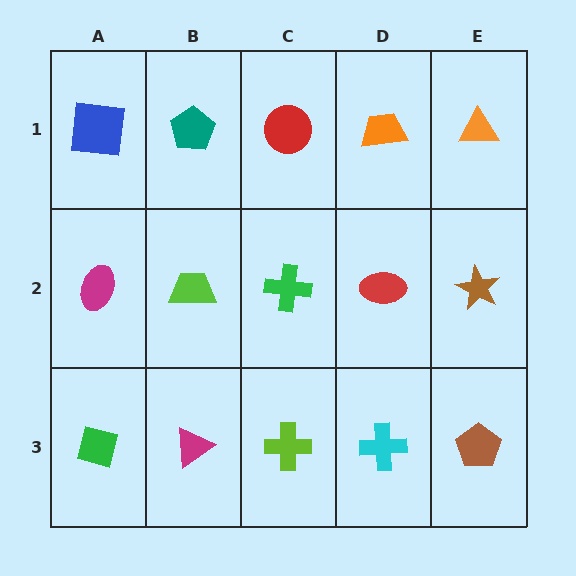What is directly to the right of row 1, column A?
A teal pentagon.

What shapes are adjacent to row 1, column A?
A magenta ellipse (row 2, column A), a teal pentagon (row 1, column B).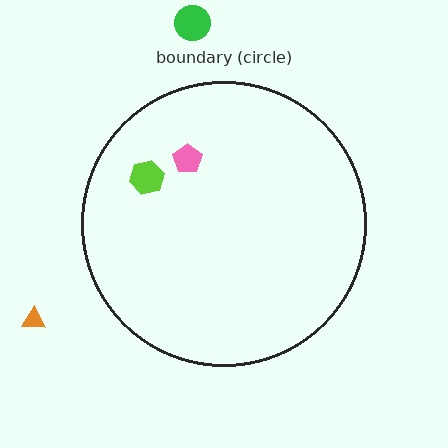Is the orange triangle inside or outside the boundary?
Outside.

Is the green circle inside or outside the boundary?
Outside.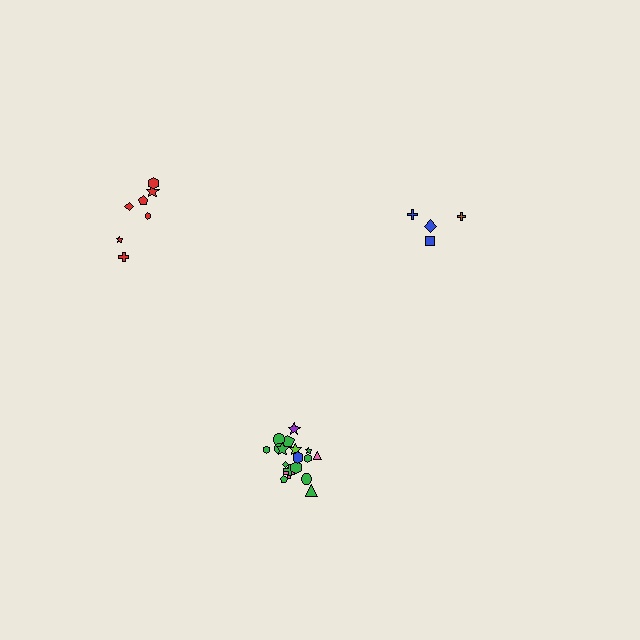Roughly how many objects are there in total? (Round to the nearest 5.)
Roughly 30 objects in total.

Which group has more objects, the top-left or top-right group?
The top-left group.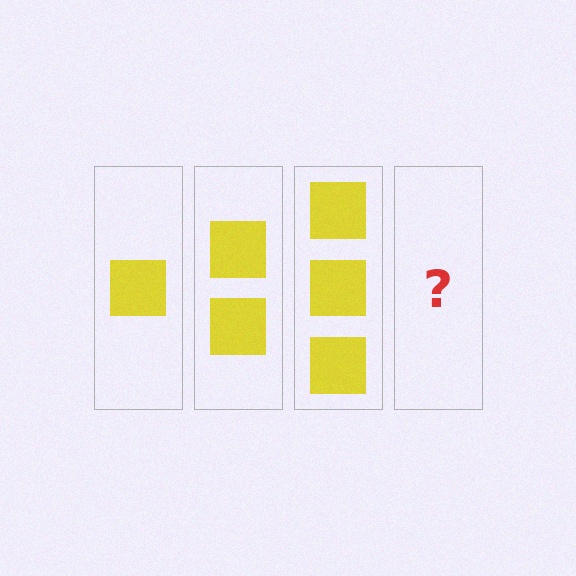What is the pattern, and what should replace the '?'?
The pattern is that each step adds one more square. The '?' should be 4 squares.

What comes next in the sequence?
The next element should be 4 squares.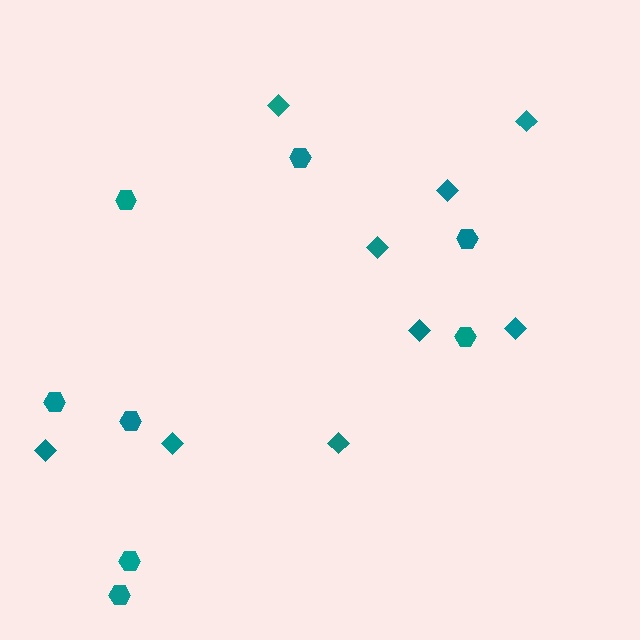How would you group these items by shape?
There are 2 groups: one group of hexagons (8) and one group of diamonds (9).